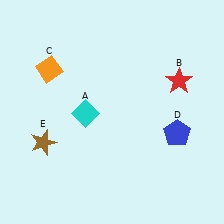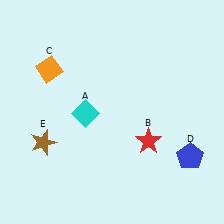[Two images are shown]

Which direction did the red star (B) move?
The red star (B) moved down.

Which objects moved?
The objects that moved are: the red star (B), the blue pentagon (D).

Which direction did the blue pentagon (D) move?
The blue pentagon (D) moved down.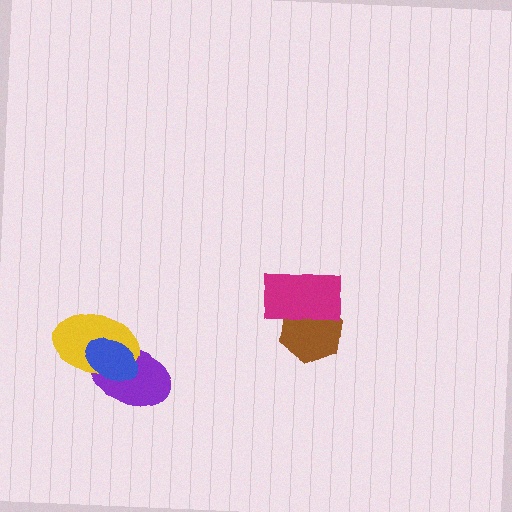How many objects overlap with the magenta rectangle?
1 object overlaps with the magenta rectangle.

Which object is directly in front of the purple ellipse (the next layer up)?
The yellow ellipse is directly in front of the purple ellipse.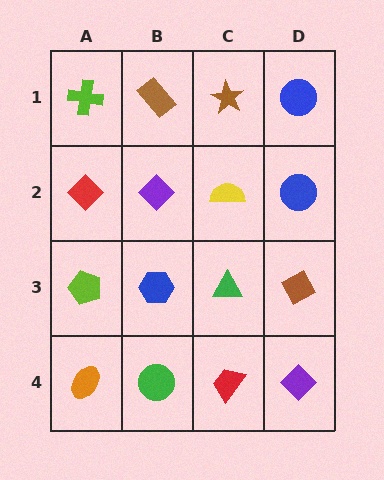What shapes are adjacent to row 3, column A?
A red diamond (row 2, column A), an orange ellipse (row 4, column A), a blue hexagon (row 3, column B).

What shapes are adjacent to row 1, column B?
A purple diamond (row 2, column B), a lime cross (row 1, column A), a brown star (row 1, column C).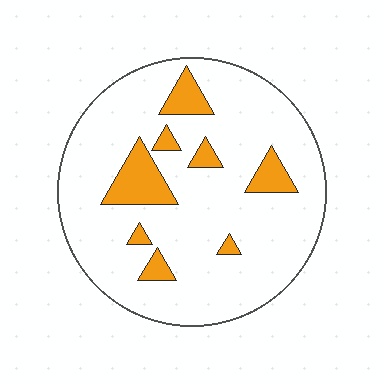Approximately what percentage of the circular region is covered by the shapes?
Approximately 15%.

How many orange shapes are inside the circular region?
8.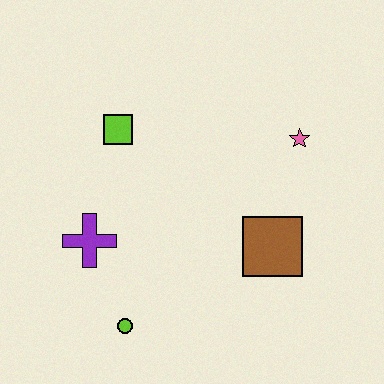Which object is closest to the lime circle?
The purple cross is closest to the lime circle.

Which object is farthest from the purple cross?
The pink star is farthest from the purple cross.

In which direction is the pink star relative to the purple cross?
The pink star is to the right of the purple cross.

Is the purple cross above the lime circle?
Yes